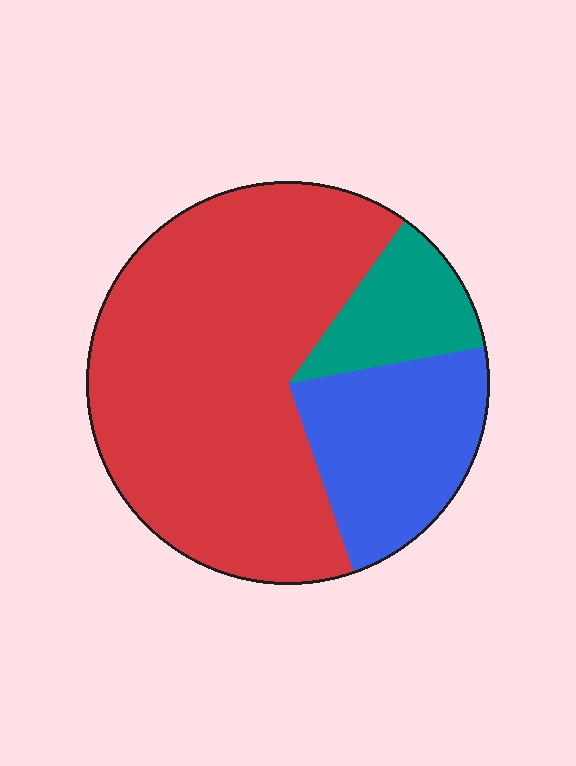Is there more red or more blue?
Red.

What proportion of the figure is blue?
Blue takes up about one quarter (1/4) of the figure.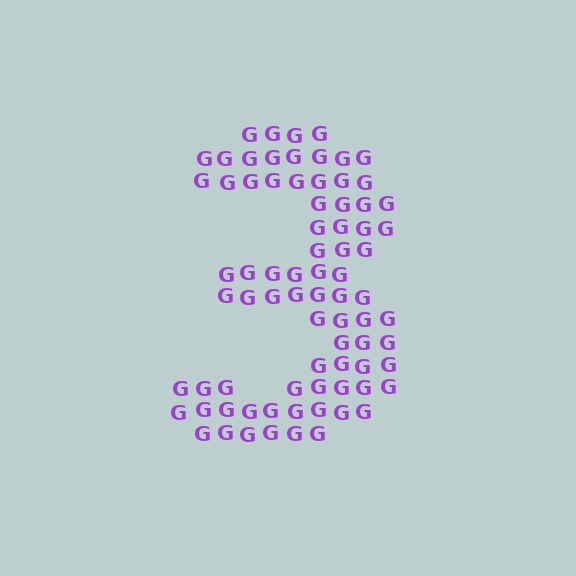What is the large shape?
The large shape is the digit 3.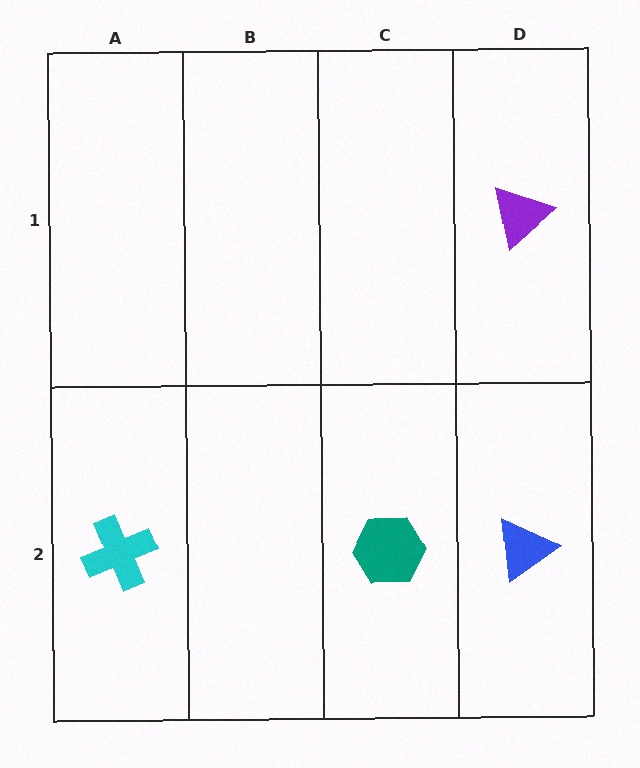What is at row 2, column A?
A cyan cross.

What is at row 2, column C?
A teal hexagon.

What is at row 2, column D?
A blue triangle.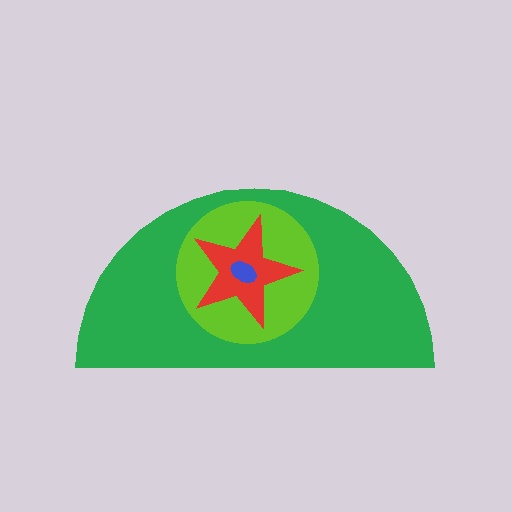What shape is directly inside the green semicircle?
The lime circle.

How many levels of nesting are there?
4.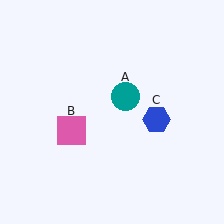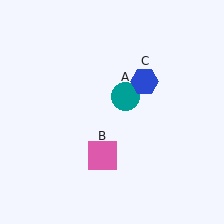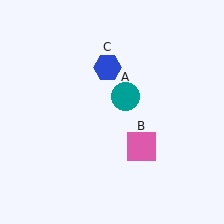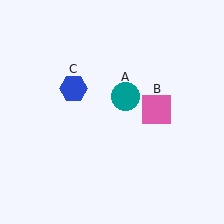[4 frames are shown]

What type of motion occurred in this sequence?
The pink square (object B), blue hexagon (object C) rotated counterclockwise around the center of the scene.